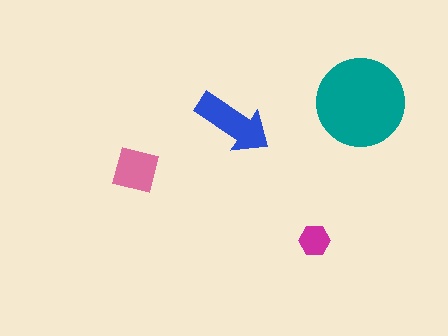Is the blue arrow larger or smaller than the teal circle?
Smaller.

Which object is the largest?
The teal circle.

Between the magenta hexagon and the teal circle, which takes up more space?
The teal circle.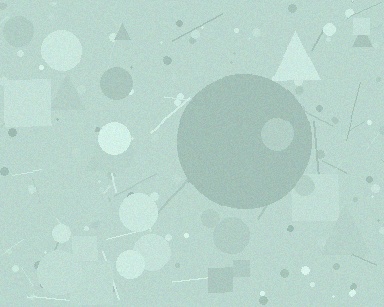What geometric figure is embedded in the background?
A circle is embedded in the background.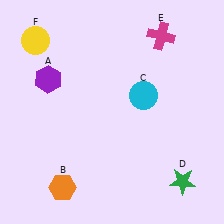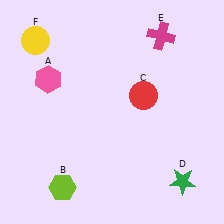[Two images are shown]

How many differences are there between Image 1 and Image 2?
There are 3 differences between the two images.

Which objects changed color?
A changed from purple to pink. B changed from orange to lime. C changed from cyan to red.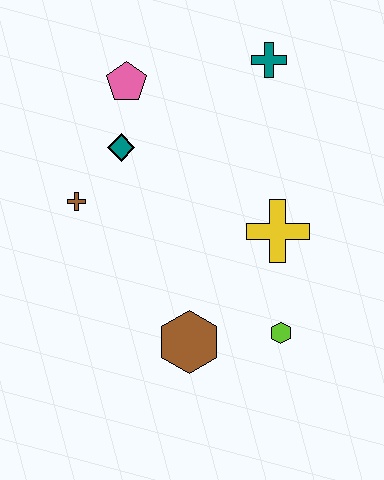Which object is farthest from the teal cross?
The brown hexagon is farthest from the teal cross.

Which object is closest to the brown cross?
The teal diamond is closest to the brown cross.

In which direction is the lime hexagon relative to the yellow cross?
The lime hexagon is below the yellow cross.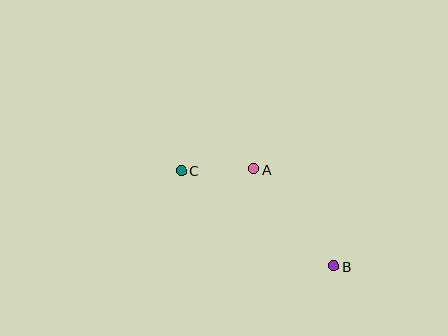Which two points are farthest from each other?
Points B and C are farthest from each other.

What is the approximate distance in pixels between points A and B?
The distance between A and B is approximately 126 pixels.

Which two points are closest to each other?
Points A and C are closest to each other.